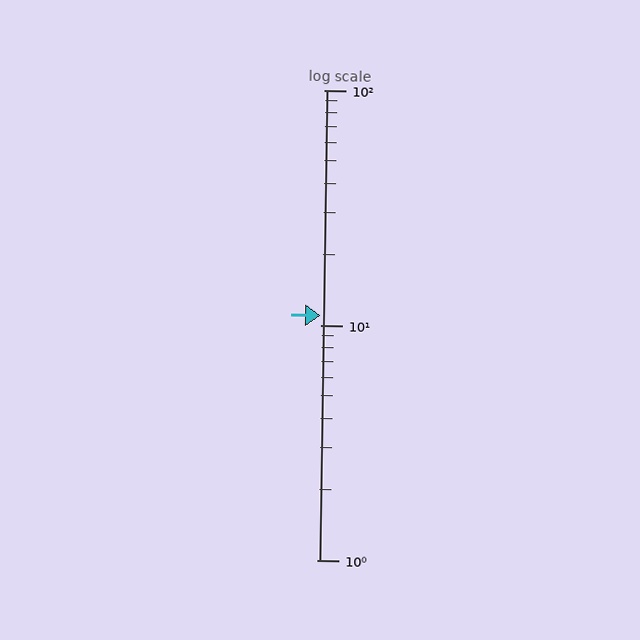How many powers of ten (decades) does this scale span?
The scale spans 2 decades, from 1 to 100.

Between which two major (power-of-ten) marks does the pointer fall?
The pointer is between 10 and 100.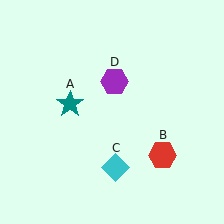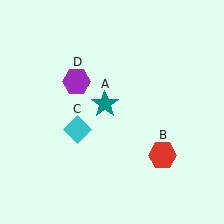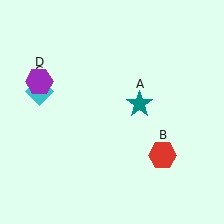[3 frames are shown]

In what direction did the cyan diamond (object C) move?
The cyan diamond (object C) moved up and to the left.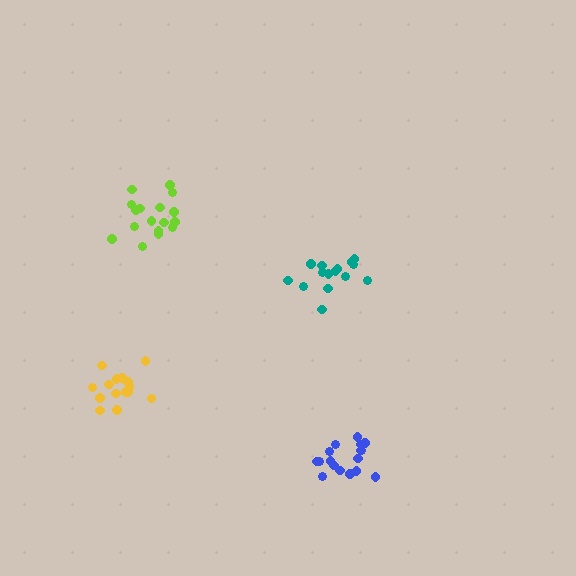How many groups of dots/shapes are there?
There are 4 groups.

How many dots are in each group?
Group 1: 15 dots, Group 2: 17 dots, Group 3: 15 dots, Group 4: 17 dots (64 total).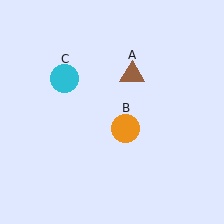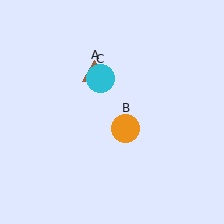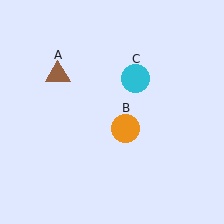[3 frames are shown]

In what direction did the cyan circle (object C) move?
The cyan circle (object C) moved right.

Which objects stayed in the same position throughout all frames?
Orange circle (object B) remained stationary.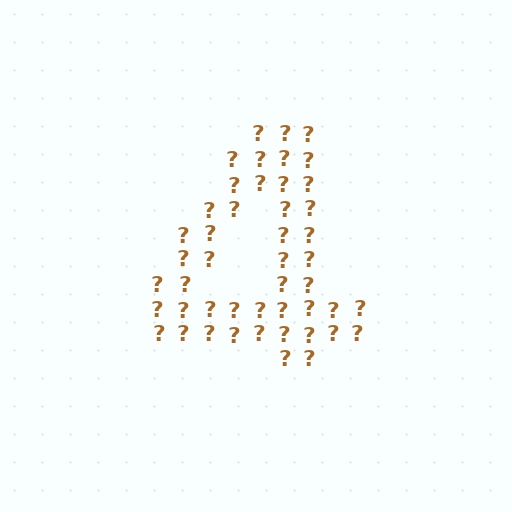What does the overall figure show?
The overall figure shows the digit 4.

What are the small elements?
The small elements are question marks.